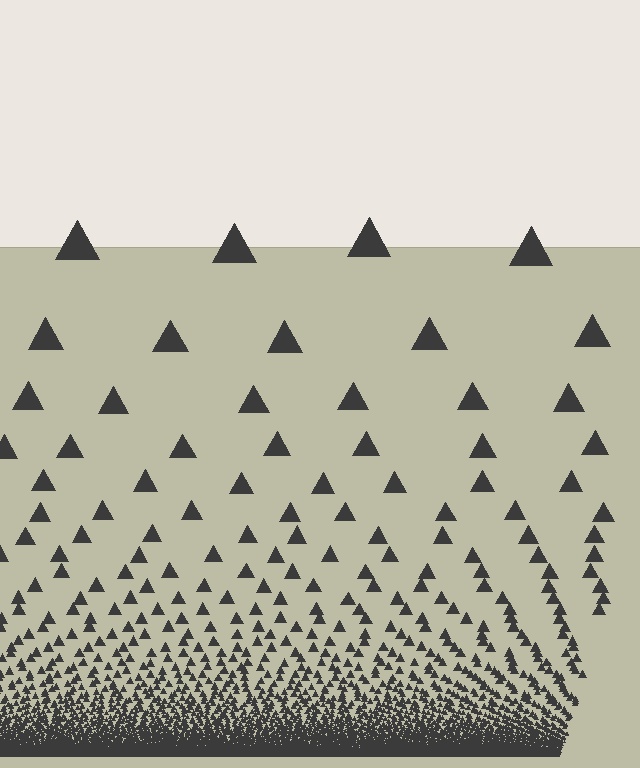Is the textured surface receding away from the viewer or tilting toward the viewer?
The surface appears to tilt toward the viewer. Texture elements get larger and sparser toward the top.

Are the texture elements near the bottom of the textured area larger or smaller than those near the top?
Smaller. The gradient is inverted — elements near the bottom are smaller and denser.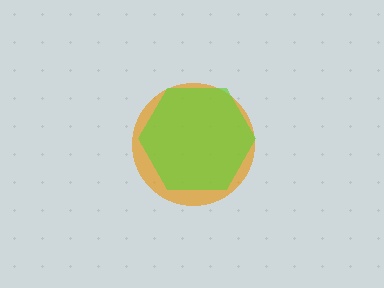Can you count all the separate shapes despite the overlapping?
Yes, there are 2 separate shapes.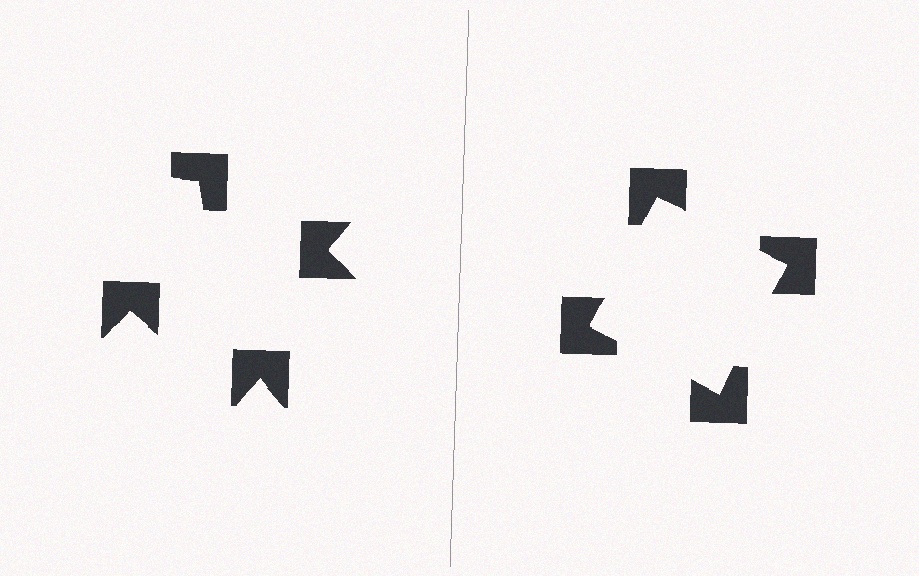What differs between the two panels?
The notched squares are positioned identically on both sides; only the wedge orientations differ. On the right they align to a square; on the left they are misaligned.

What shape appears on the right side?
An illusory square.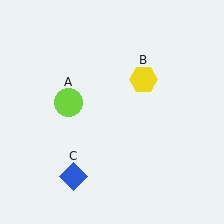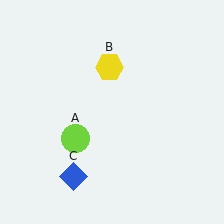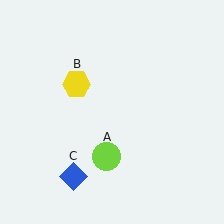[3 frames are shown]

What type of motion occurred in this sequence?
The lime circle (object A), yellow hexagon (object B) rotated counterclockwise around the center of the scene.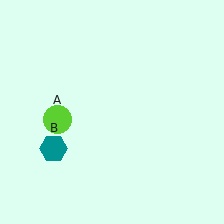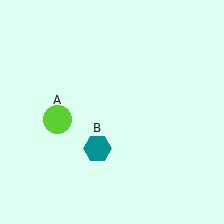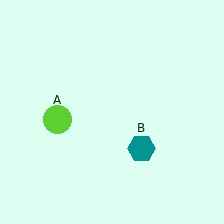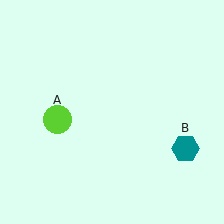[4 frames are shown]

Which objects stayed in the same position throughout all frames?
Lime circle (object A) remained stationary.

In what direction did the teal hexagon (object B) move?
The teal hexagon (object B) moved right.